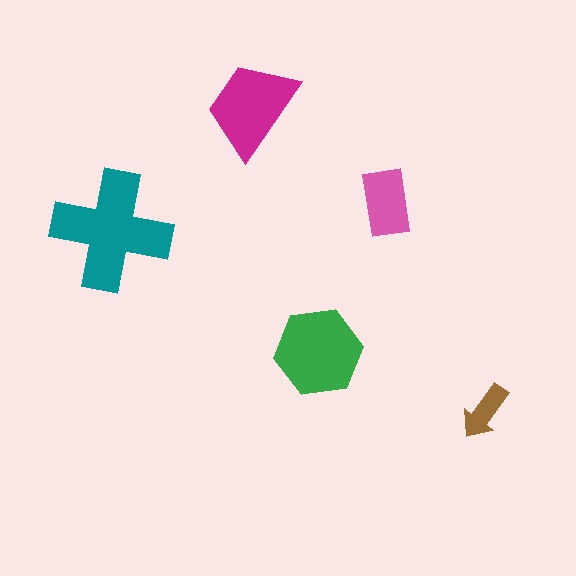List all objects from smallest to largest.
The brown arrow, the pink rectangle, the magenta trapezoid, the green hexagon, the teal cross.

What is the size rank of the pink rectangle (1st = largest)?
4th.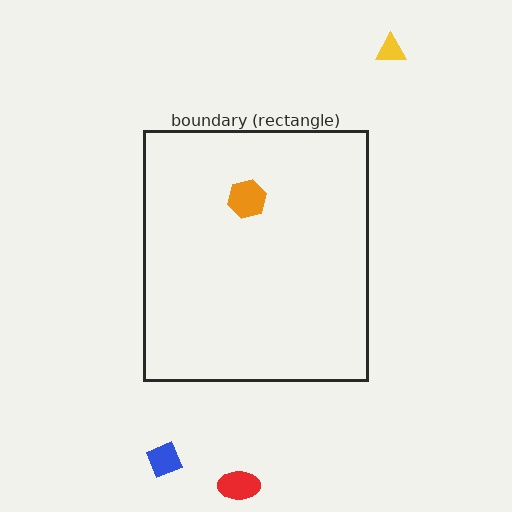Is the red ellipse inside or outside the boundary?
Outside.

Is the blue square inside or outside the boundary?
Outside.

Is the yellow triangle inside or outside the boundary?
Outside.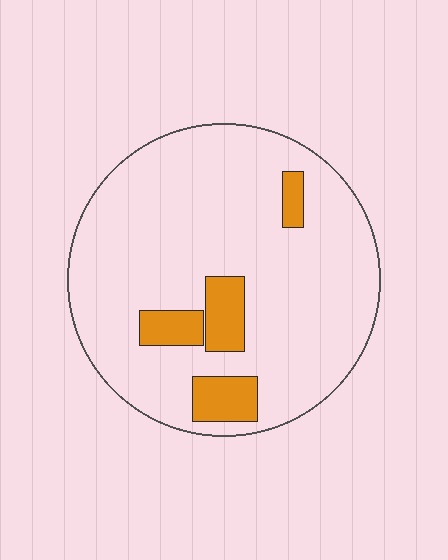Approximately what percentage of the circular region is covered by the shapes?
Approximately 10%.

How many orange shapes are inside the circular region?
4.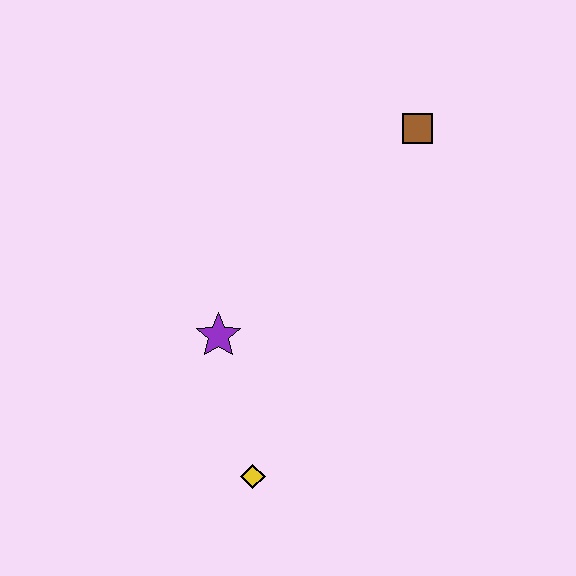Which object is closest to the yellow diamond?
The purple star is closest to the yellow diamond.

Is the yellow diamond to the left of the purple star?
No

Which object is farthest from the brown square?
The yellow diamond is farthest from the brown square.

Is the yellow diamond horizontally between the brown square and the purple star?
Yes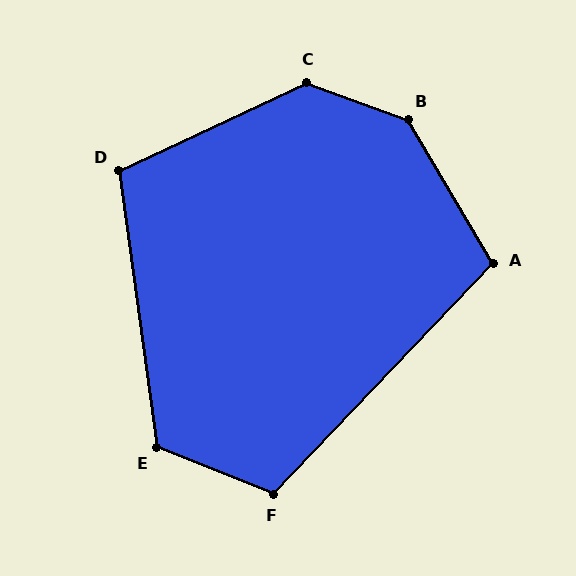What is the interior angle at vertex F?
Approximately 112 degrees (obtuse).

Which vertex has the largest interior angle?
B, at approximately 141 degrees.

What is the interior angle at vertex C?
Approximately 135 degrees (obtuse).